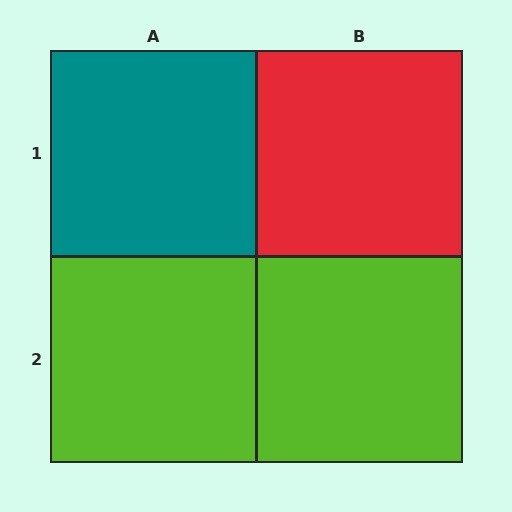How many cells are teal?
1 cell is teal.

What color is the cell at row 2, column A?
Lime.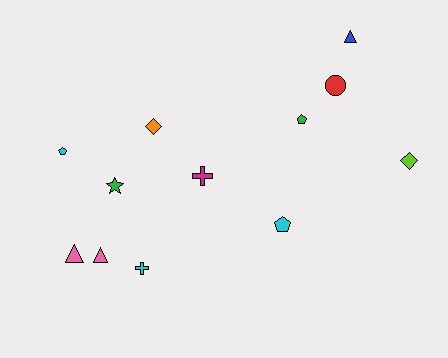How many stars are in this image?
There is 1 star.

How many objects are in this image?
There are 12 objects.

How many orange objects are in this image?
There is 1 orange object.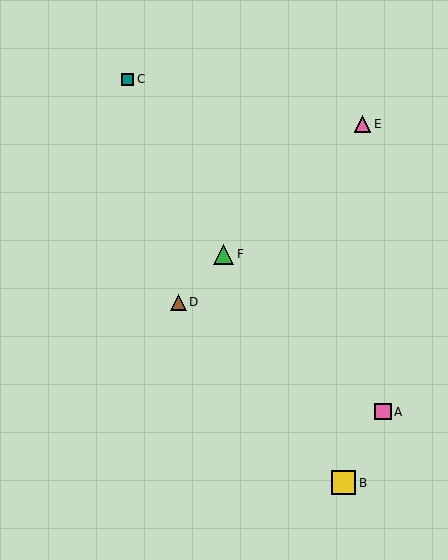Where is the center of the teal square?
The center of the teal square is at (127, 79).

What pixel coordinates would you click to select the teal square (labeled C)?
Click at (127, 79) to select the teal square C.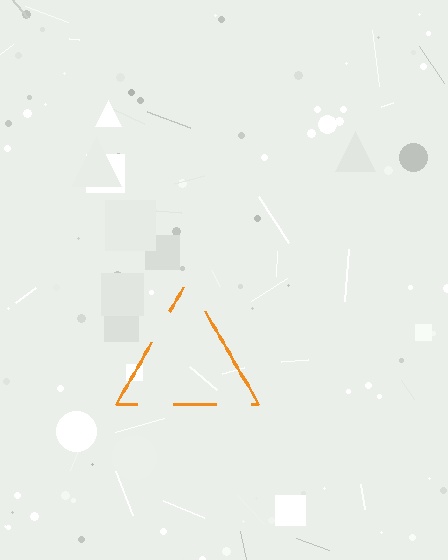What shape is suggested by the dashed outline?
The dashed outline suggests a triangle.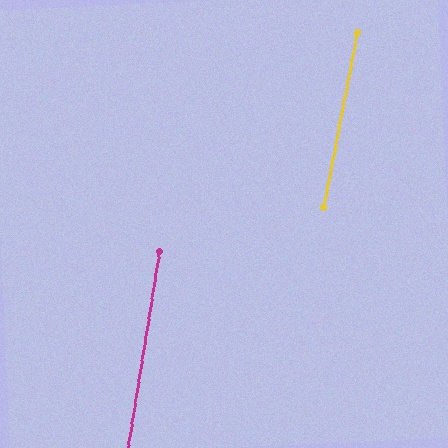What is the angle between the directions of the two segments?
Approximately 2 degrees.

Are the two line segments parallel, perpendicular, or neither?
Parallel — their directions differ by only 1.6°.